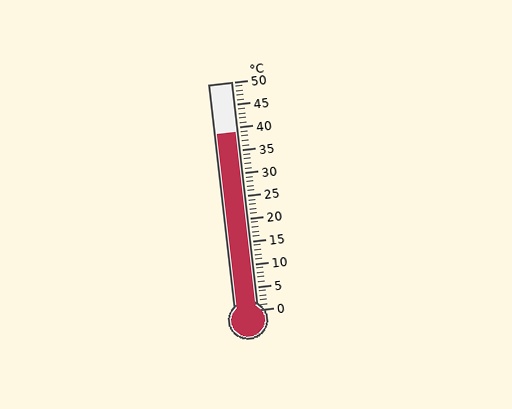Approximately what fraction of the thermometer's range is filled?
The thermometer is filled to approximately 80% of its range.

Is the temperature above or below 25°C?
The temperature is above 25°C.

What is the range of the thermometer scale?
The thermometer scale ranges from 0°C to 50°C.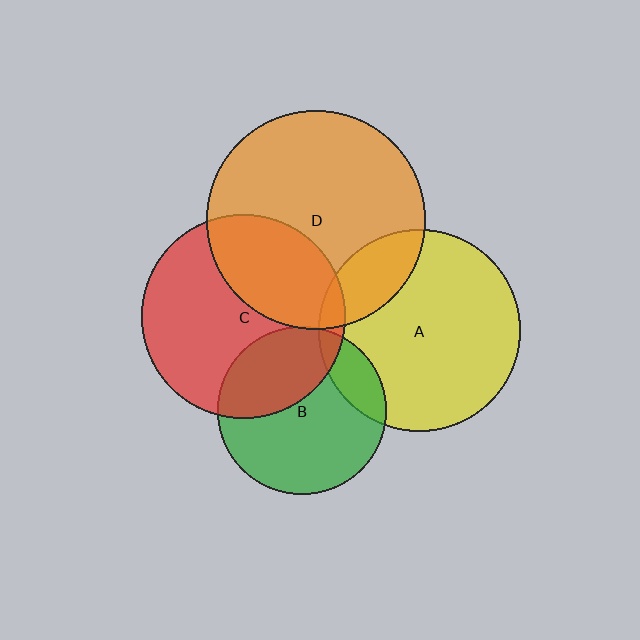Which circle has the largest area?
Circle D (orange).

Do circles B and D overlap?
Yes.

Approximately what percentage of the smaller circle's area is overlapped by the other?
Approximately 5%.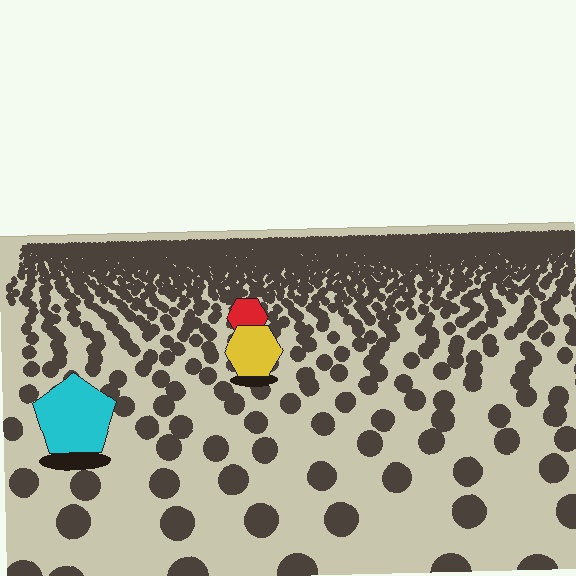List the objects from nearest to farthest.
From nearest to farthest: the cyan pentagon, the yellow hexagon, the red hexagon.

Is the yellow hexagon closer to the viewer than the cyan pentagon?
No. The cyan pentagon is closer — you can tell from the texture gradient: the ground texture is coarser near it.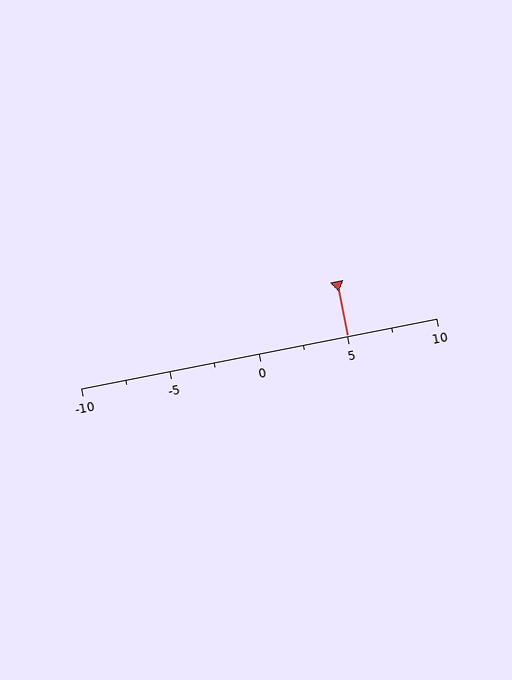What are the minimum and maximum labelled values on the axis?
The axis runs from -10 to 10.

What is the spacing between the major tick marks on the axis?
The major ticks are spaced 5 apart.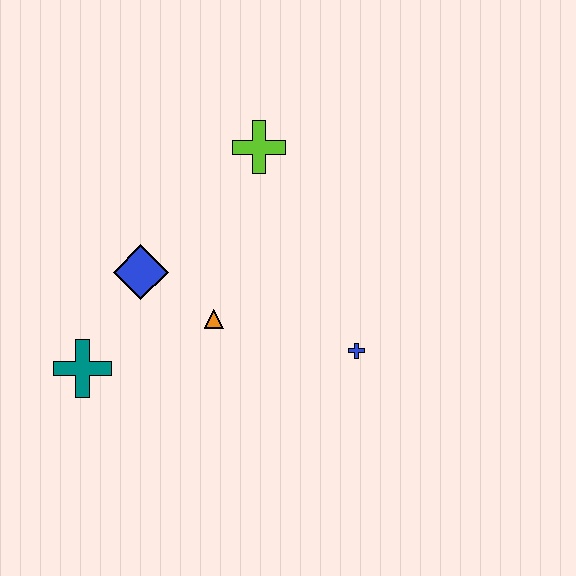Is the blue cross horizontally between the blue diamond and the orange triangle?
No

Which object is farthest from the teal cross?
The lime cross is farthest from the teal cross.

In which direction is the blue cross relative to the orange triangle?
The blue cross is to the right of the orange triangle.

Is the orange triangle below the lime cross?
Yes